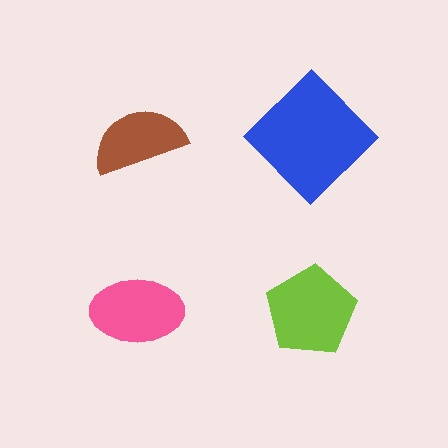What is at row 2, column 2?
A lime pentagon.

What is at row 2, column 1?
A pink ellipse.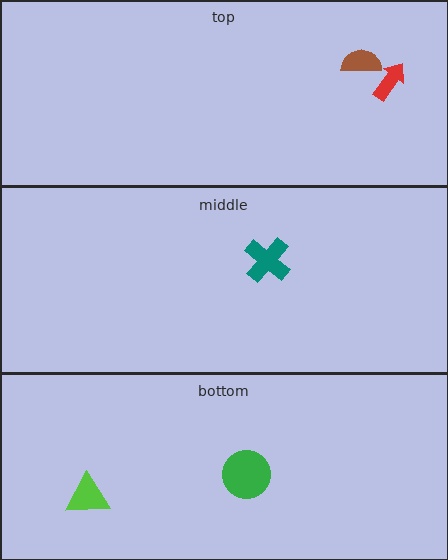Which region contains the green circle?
The bottom region.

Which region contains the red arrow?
The top region.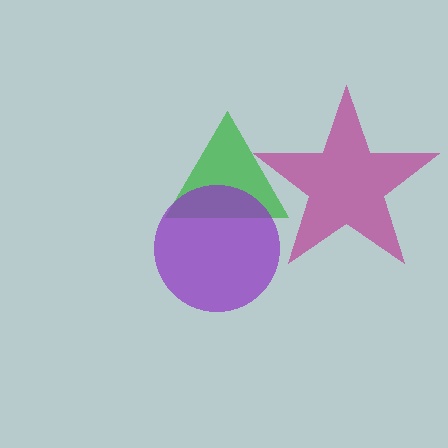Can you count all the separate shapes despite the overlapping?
Yes, there are 3 separate shapes.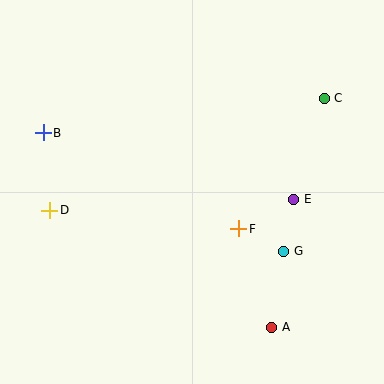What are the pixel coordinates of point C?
Point C is at (324, 98).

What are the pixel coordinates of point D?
Point D is at (50, 210).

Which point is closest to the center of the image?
Point F at (239, 229) is closest to the center.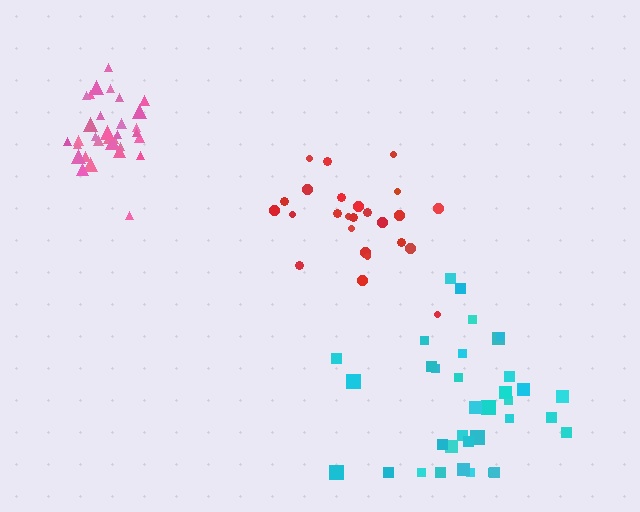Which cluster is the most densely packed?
Pink.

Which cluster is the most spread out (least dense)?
Cyan.